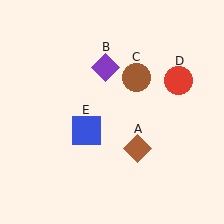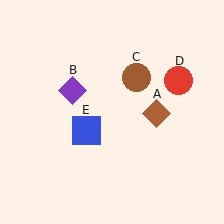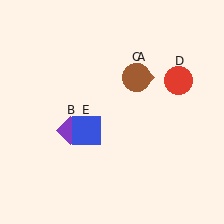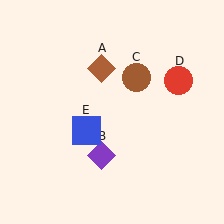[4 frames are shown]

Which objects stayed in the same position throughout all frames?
Brown circle (object C) and red circle (object D) and blue square (object E) remained stationary.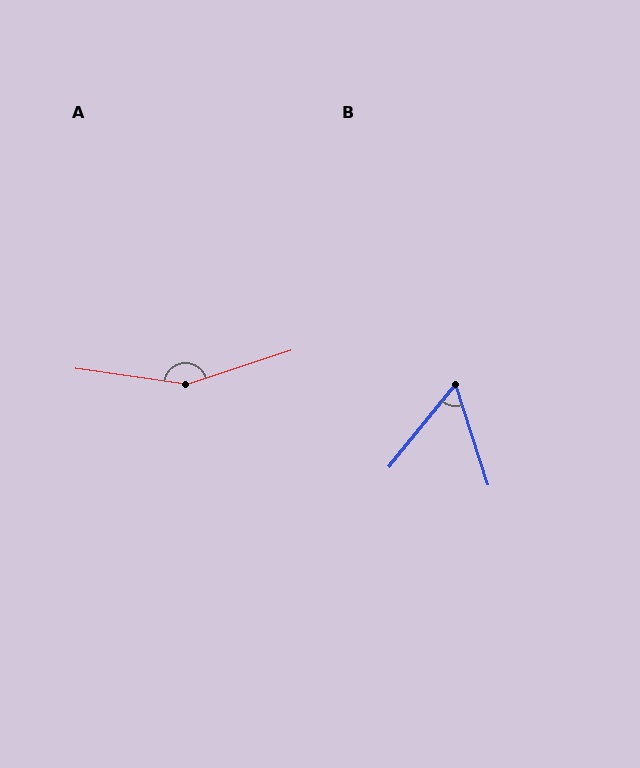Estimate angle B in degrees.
Approximately 57 degrees.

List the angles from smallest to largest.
B (57°), A (153°).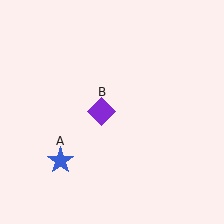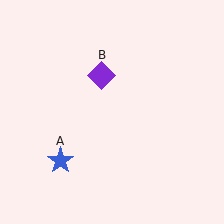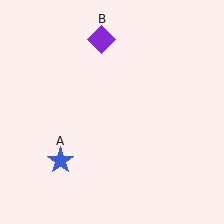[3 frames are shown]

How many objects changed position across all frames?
1 object changed position: purple diamond (object B).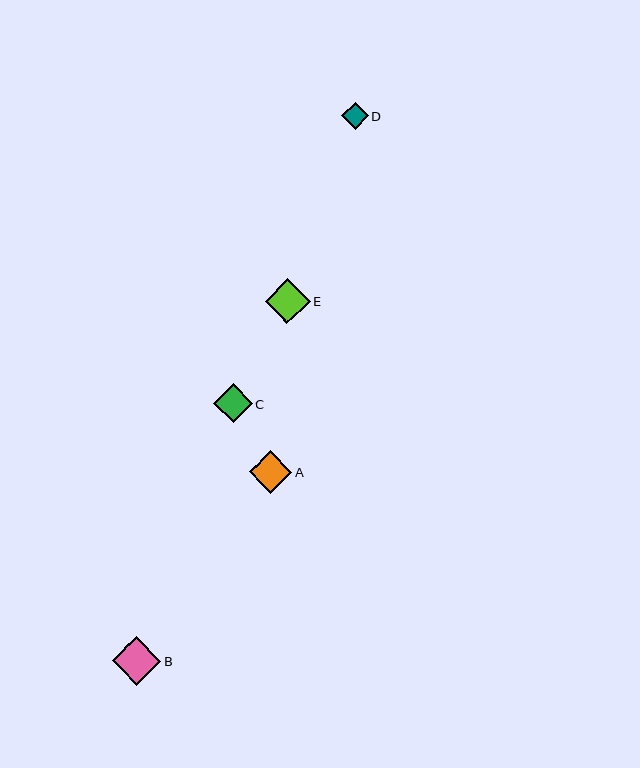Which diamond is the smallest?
Diamond D is the smallest with a size of approximately 27 pixels.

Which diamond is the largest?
Diamond B is the largest with a size of approximately 48 pixels.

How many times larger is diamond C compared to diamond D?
Diamond C is approximately 1.4 times the size of diamond D.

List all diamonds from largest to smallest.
From largest to smallest: B, E, A, C, D.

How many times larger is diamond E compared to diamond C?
Diamond E is approximately 1.2 times the size of diamond C.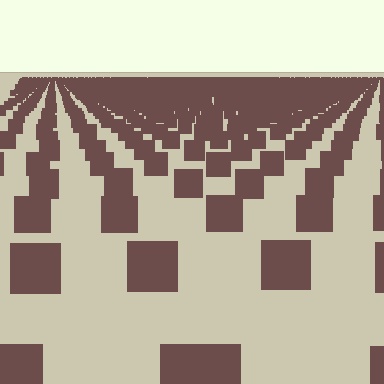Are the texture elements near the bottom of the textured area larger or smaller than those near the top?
Larger. Near the bottom, elements are closer to the viewer and appear at a bigger on-screen size.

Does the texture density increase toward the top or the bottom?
Density increases toward the top.